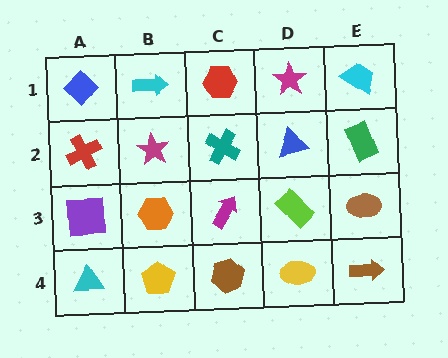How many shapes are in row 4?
5 shapes.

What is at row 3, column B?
An orange hexagon.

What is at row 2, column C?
A teal cross.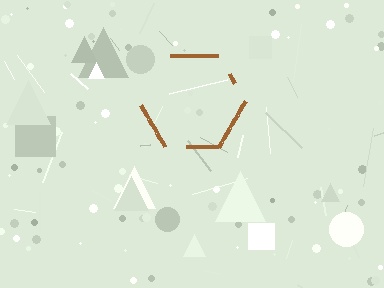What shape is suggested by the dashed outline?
The dashed outline suggests a hexagon.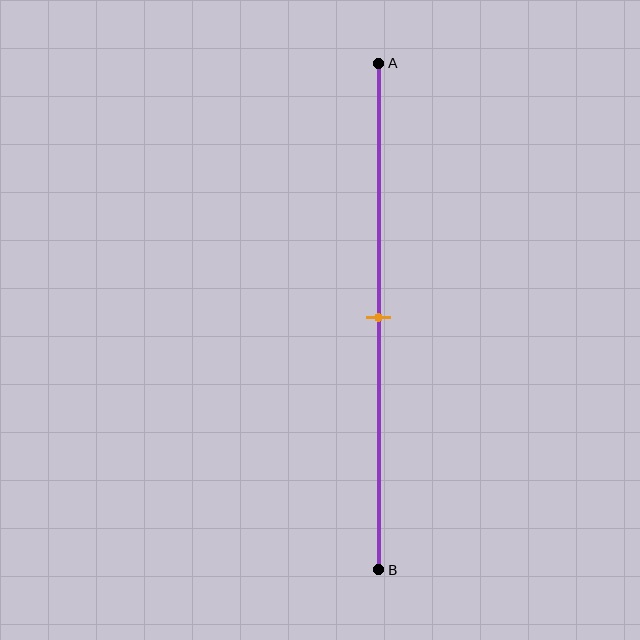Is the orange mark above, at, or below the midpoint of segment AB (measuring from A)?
The orange mark is approximately at the midpoint of segment AB.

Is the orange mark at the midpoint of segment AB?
Yes, the mark is approximately at the midpoint.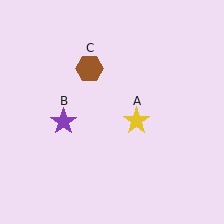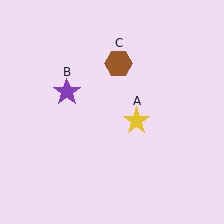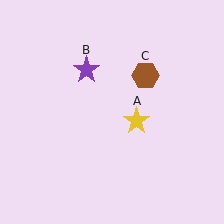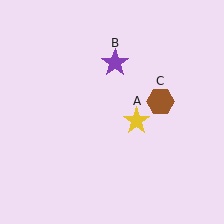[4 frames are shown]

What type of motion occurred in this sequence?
The purple star (object B), brown hexagon (object C) rotated clockwise around the center of the scene.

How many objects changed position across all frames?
2 objects changed position: purple star (object B), brown hexagon (object C).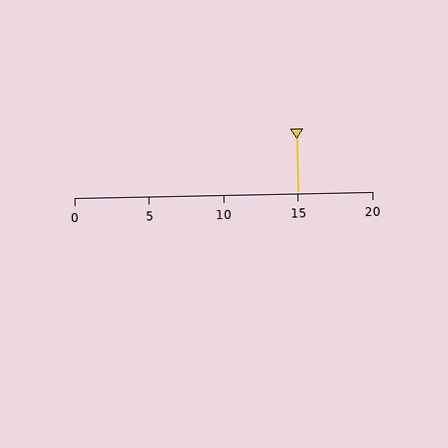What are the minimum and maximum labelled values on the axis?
The axis runs from 0 to 20.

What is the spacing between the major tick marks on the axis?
The major ticks are spaced 5 apart.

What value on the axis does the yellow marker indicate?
The marker indicates approximately 15.